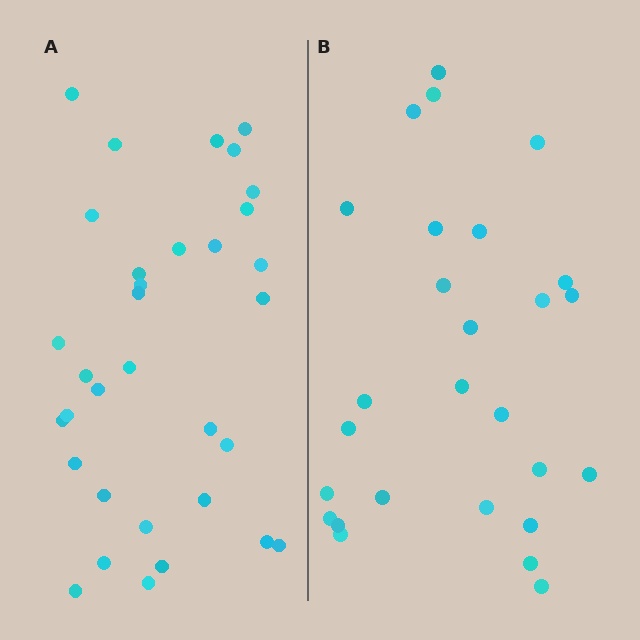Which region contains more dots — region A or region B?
Region A (the left region) has more dots.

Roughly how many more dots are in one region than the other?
Region A has about 6 more dots than region B.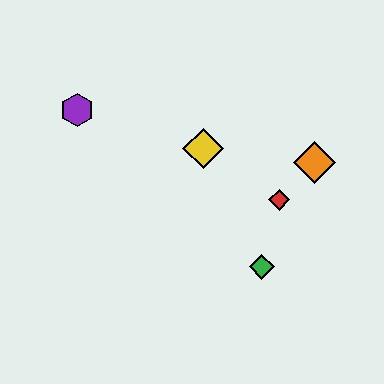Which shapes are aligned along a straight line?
The blue diamond, the green diamond, the yellow diamond are aligned along a straight line.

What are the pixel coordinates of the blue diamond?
The blue diamond is at (262, 266).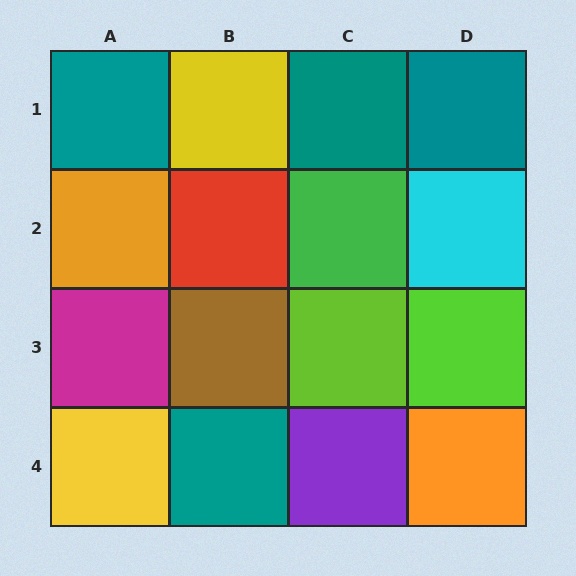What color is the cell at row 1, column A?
Teal.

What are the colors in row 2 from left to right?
Orange, red, green, cyan.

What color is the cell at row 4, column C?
Purple.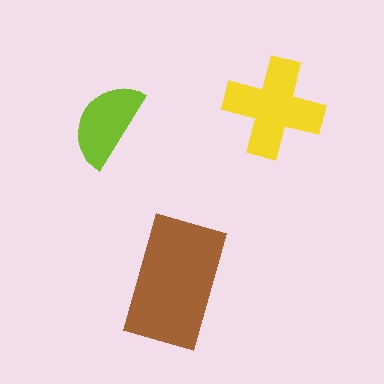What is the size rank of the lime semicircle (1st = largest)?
3rd.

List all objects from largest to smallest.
The brown rectangle, the yellow cross, the lime semicircle.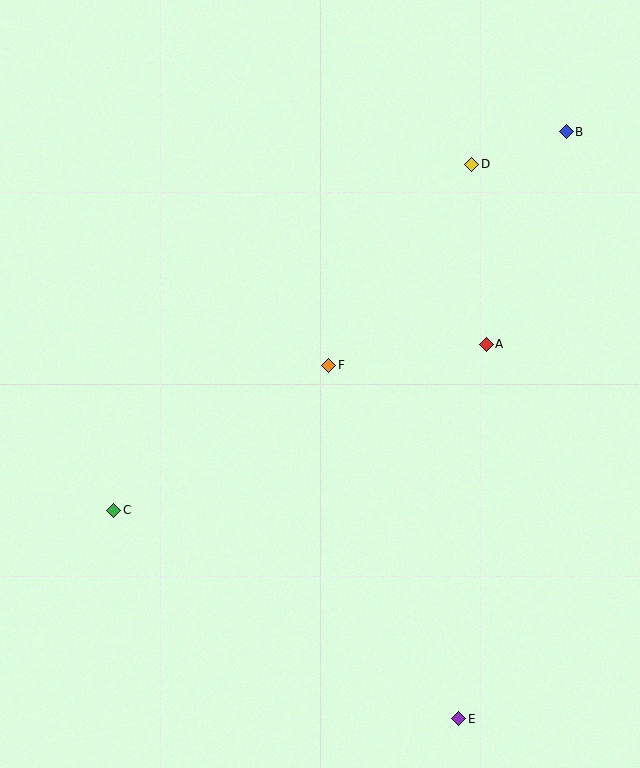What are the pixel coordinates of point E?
Point E is at (459, 719).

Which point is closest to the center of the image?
Point F at (329, 365) is closest to the center.